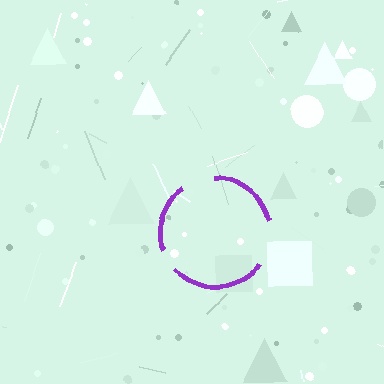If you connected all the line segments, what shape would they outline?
They would outline a circle.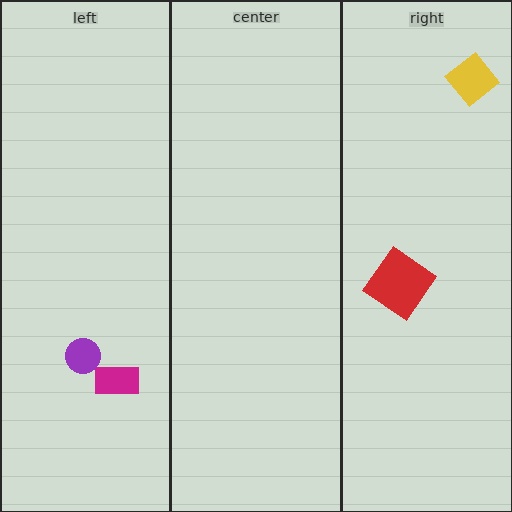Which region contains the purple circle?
The left region.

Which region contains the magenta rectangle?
The left region.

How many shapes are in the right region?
2.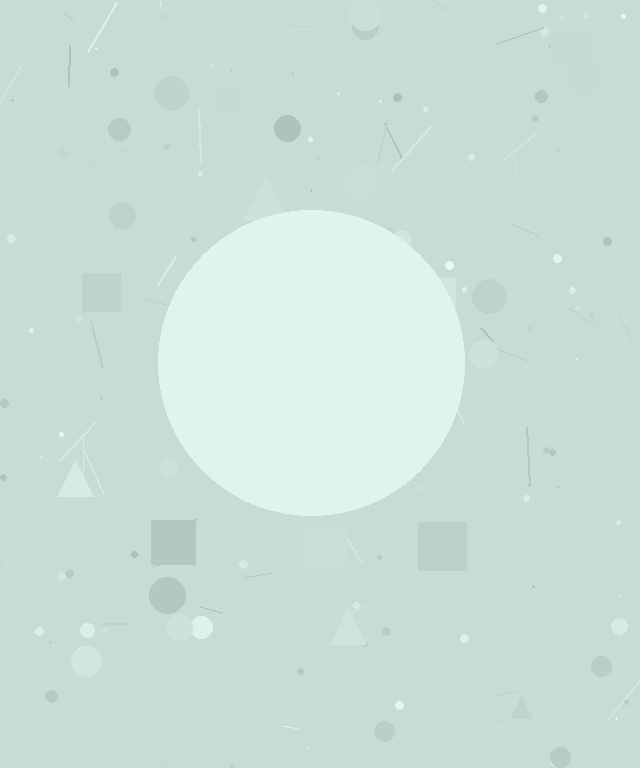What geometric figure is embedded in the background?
A circle is embedded in the background.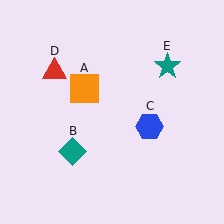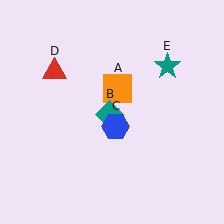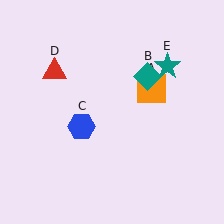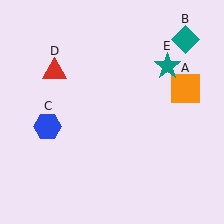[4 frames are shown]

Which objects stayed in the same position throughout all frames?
Red triangle (object D) and teal star (object E) remained stationary.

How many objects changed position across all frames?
3 objects changed position: orange square (object A), teal diamond (object B), blue hexagon (object C).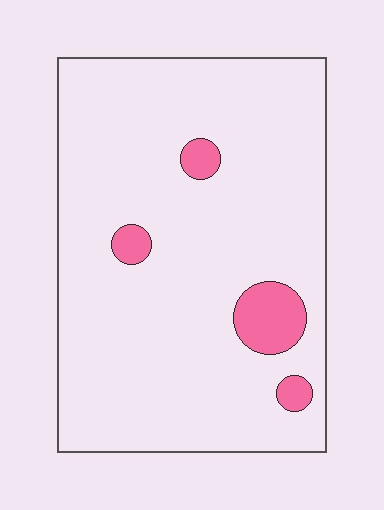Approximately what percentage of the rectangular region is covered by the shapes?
Approximately 10%.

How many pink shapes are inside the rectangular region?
4.